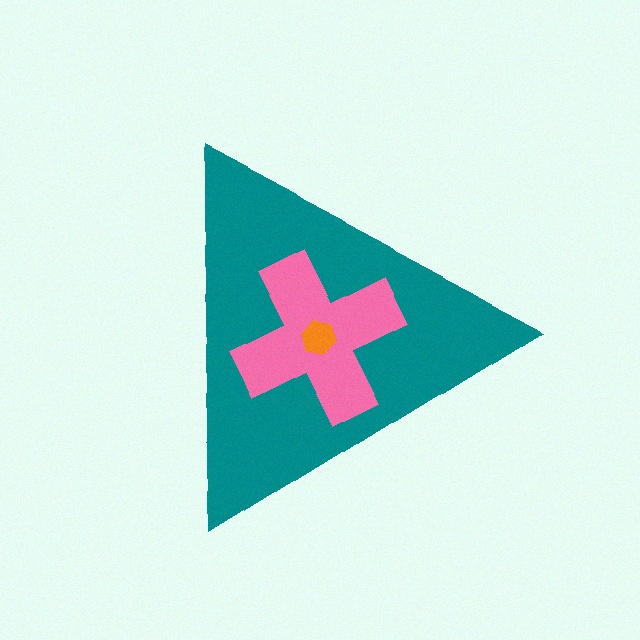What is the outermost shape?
The teal triangle.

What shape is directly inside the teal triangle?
The pink cross.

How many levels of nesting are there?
3.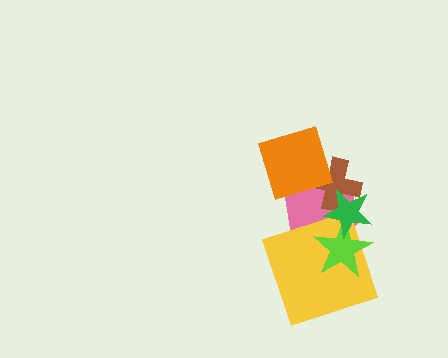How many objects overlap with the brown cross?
3 objects overlap with the brown cross.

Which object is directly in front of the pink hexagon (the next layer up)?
The brown cross is directly in front of the pink hexagon.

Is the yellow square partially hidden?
Yes, it is partially covered by another shape.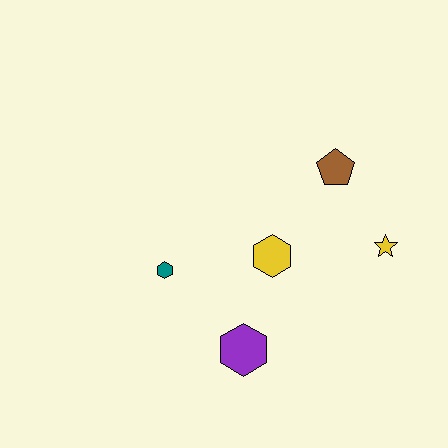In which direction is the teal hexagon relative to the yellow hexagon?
The teal hexagon is to the left of the yellow hexagon.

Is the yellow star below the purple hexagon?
No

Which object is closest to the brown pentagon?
The yellow star is closest to the brown pentagon.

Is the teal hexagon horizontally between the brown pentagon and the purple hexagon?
No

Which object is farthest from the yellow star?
The teal hexagon is farthest from the yellow star.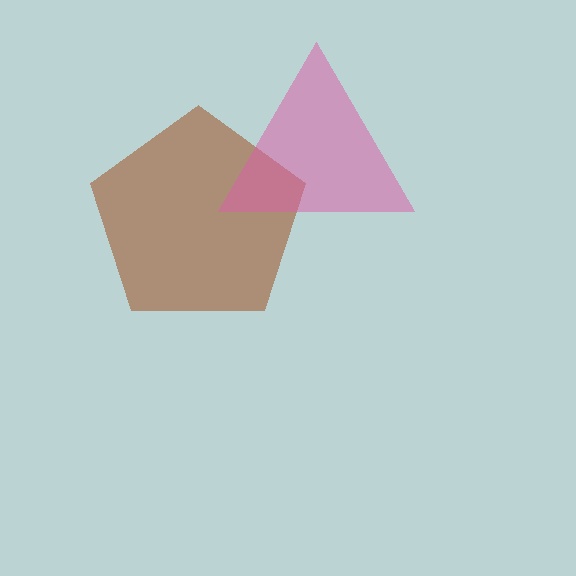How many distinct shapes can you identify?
There are 2 distinct shapes: a brown pentagon, a pink triangle.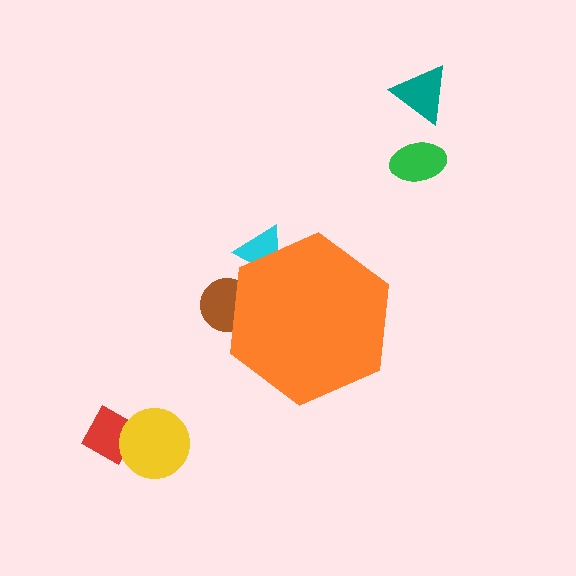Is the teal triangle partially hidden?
No, the teal triangle is fully visible.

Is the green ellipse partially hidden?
No, the green ellipse is fully visible.